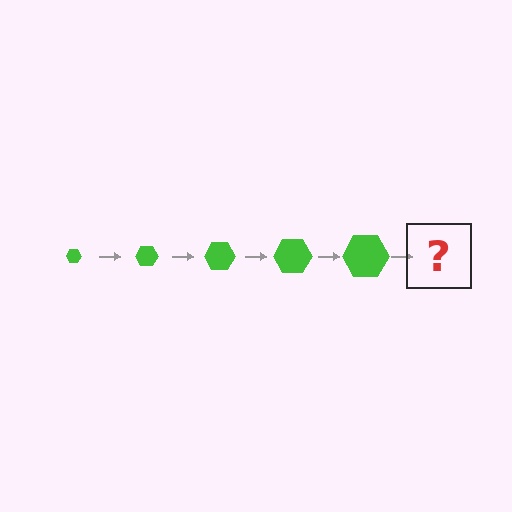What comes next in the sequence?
The next element should be a green hexagon, larger than the previous one.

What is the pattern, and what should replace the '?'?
The pattern is that the hexagon gets progressively larger each step. The '?' should be a green hexagon, larger than the previous one.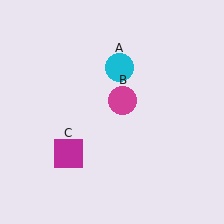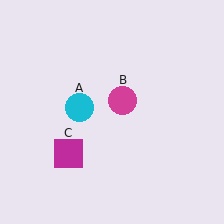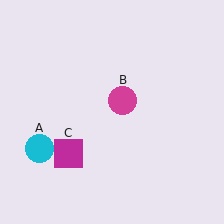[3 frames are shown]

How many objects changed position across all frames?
1 object changed position: cyan circle (object A).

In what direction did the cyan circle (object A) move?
The cyan circle (object A) moved down and to the left.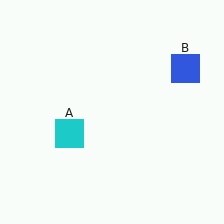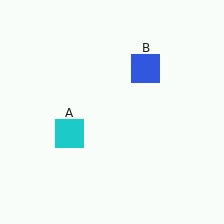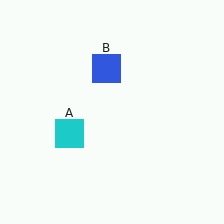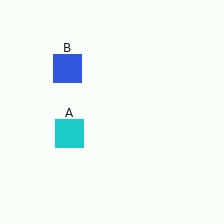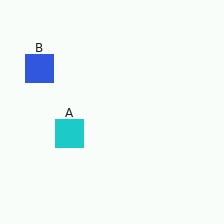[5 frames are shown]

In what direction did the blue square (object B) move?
The blue square (object B) moved left.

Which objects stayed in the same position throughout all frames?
Cyan square (object A) remained stationary.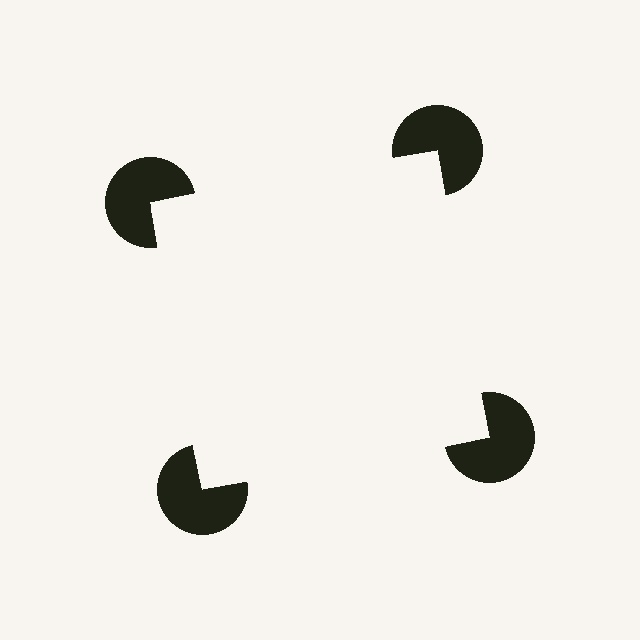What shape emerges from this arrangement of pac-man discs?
An illusory square — its edges are inferred from the aligned wedge cuts in the pac-man discs, not physically drawn.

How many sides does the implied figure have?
4 sides.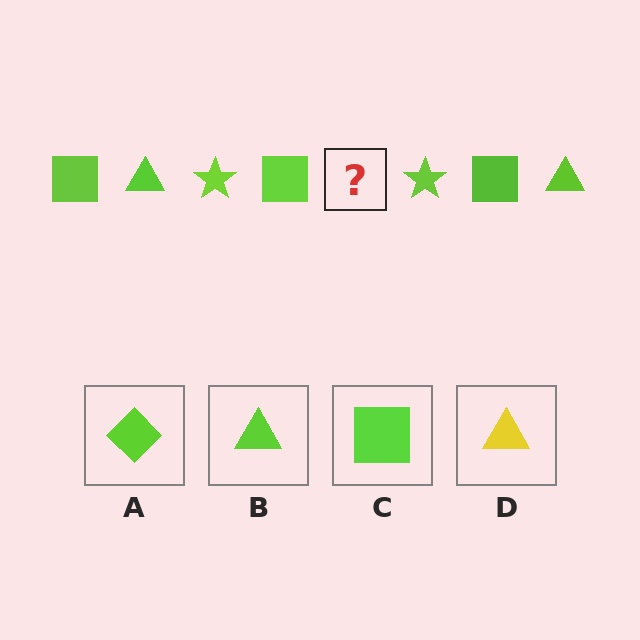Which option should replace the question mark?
Option B.